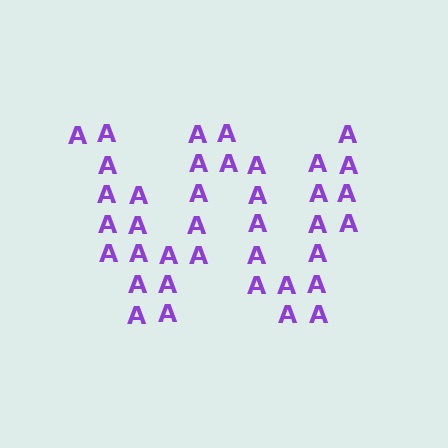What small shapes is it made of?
It is made of small letter A's.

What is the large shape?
The large shape is the letter W.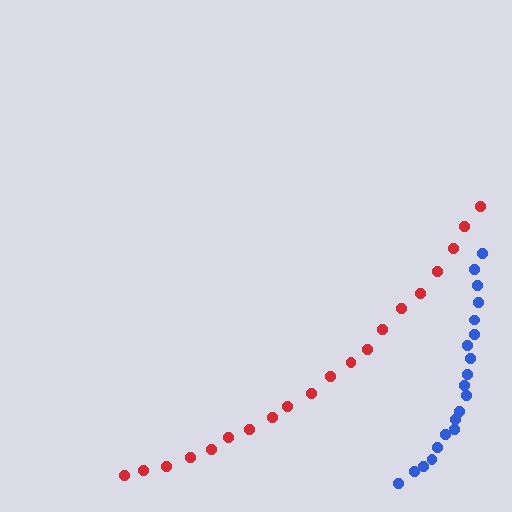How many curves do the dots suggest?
There are 2 distinct paths.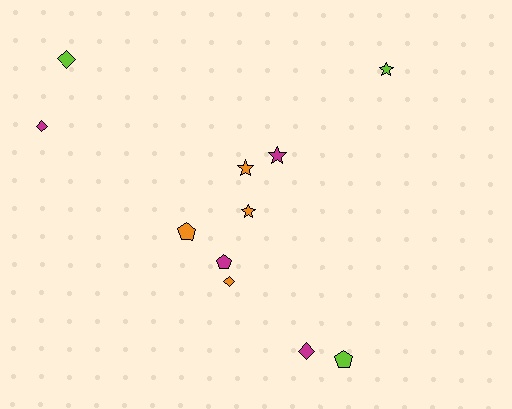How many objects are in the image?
There are 11 objects.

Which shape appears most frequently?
Diamond, with 4 objects.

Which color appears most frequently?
Orange, with 4 objects.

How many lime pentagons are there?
There is 1 lime pentagon.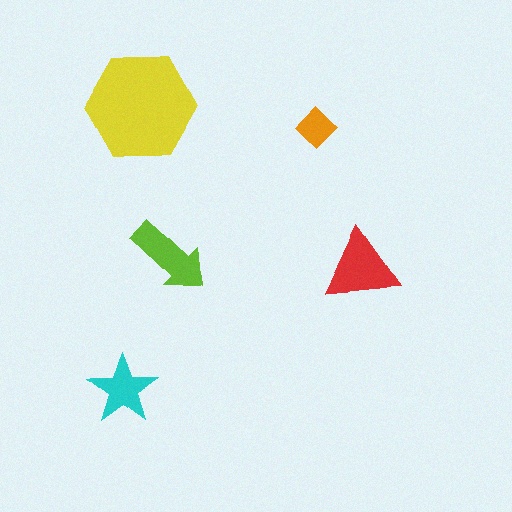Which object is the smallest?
The orange diamond.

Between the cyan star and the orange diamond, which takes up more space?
The cyan star.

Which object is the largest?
The yellow hexagon.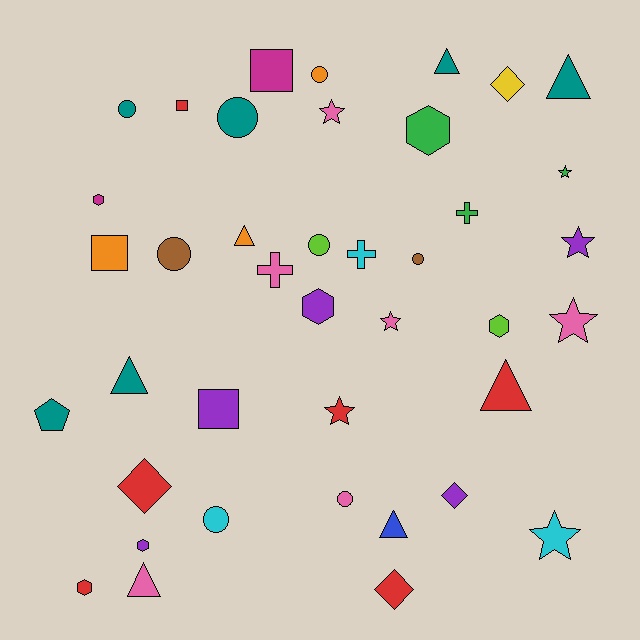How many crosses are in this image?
There are 3 crosses.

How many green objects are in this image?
There are 3 green objects.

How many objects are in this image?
There are 40 objects.